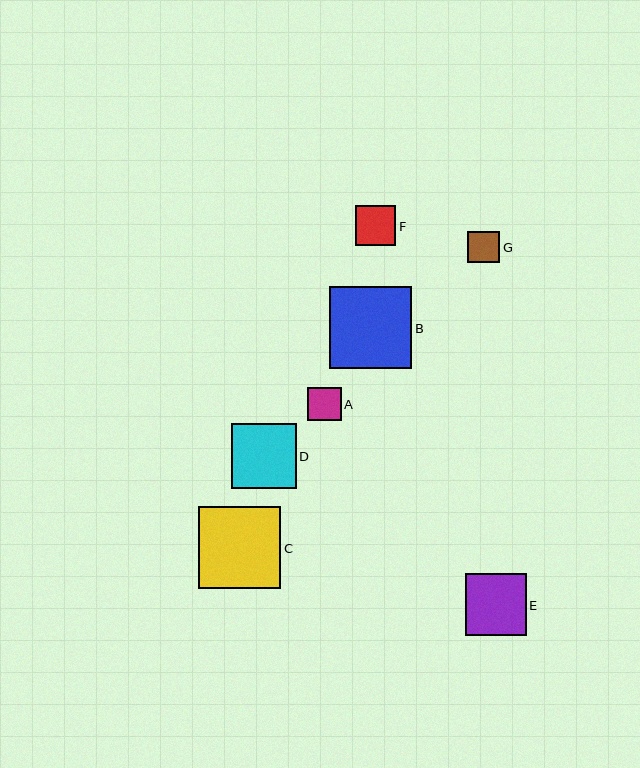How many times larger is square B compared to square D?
Square B is approximately 1.3 times the size of square D.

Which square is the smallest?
Square G is the smallest with a size of approximately 32 pixels.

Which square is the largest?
Square C is the largest with a size of approximately 82 pixels.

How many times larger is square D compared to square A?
Square D is approximately 1.9 times the size of square A.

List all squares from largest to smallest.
From largest to smallest: C, B, D, E, F, A, G.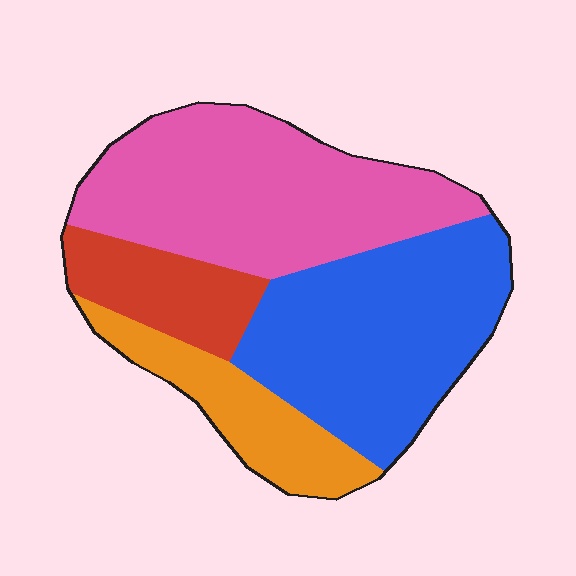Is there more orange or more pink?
Pink.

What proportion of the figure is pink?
Pink takes up about three eighths (3/8) of the figure.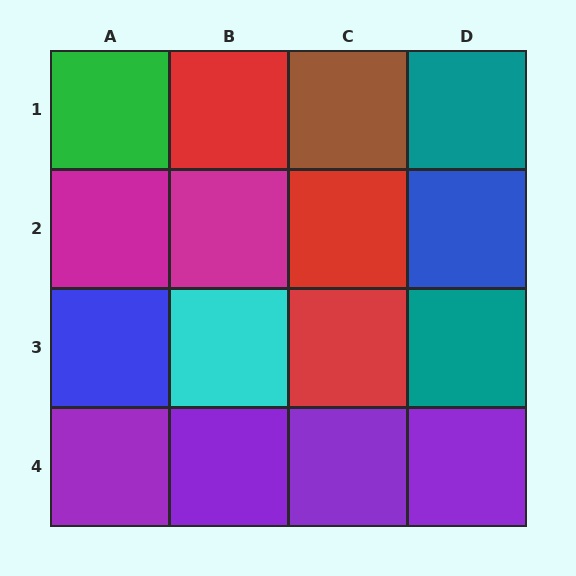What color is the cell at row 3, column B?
Cyan.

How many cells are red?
3 cells are red.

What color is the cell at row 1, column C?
Brown.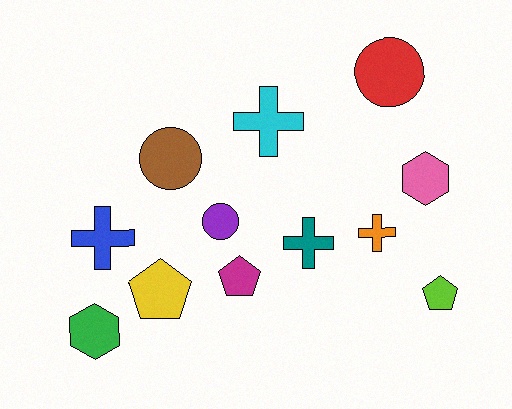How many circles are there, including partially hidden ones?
There are 3 circles.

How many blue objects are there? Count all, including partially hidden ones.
There is 1 blue object.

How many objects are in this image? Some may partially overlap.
There are 12 objects.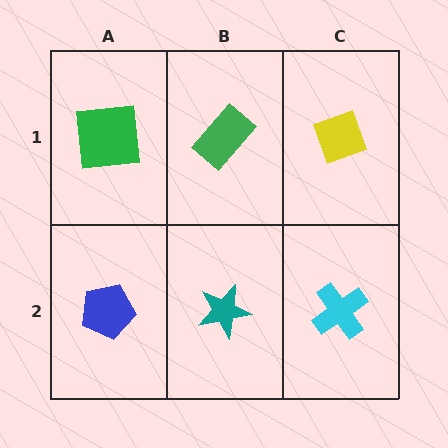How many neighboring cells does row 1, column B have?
3.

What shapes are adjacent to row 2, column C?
A yellow diamond (row 1, column C), a teal star (row 2, column B).